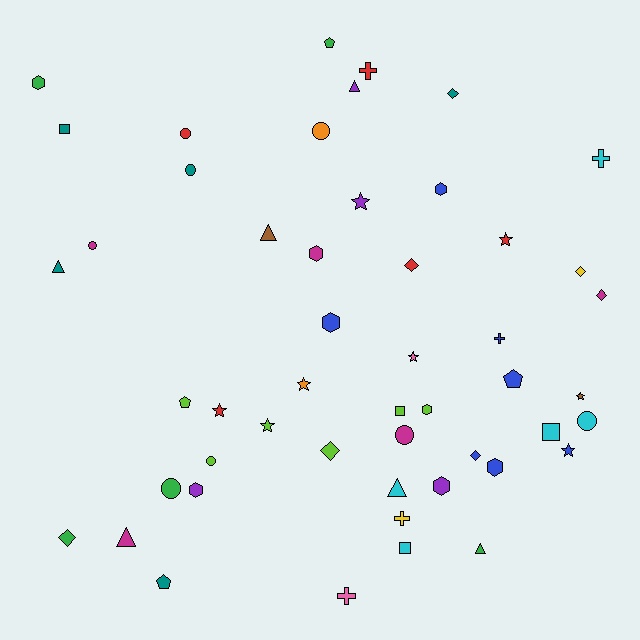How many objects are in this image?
There are 50 objects.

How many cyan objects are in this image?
There are 5 cyan objects.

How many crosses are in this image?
There are 5 crosses.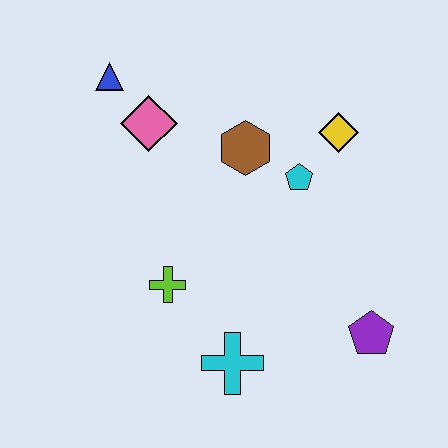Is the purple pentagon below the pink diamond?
Yes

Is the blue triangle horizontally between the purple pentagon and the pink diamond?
No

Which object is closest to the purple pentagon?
The cyan cross is closest to the purple pentagon.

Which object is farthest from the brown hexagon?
The purple pentagon is farthest from the brown hexagon.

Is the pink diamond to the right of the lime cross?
No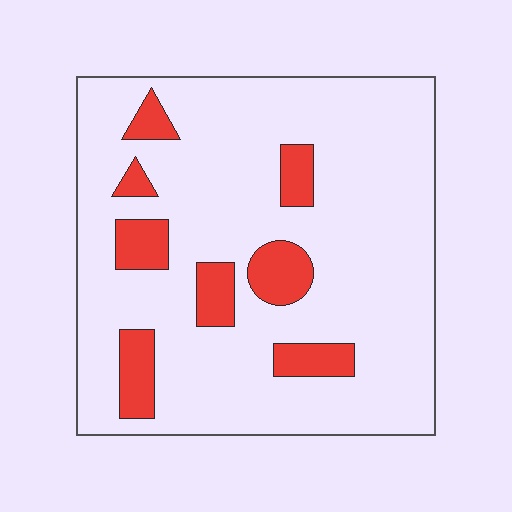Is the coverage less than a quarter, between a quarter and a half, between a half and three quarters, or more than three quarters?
Less than a quarter.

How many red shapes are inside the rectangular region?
8.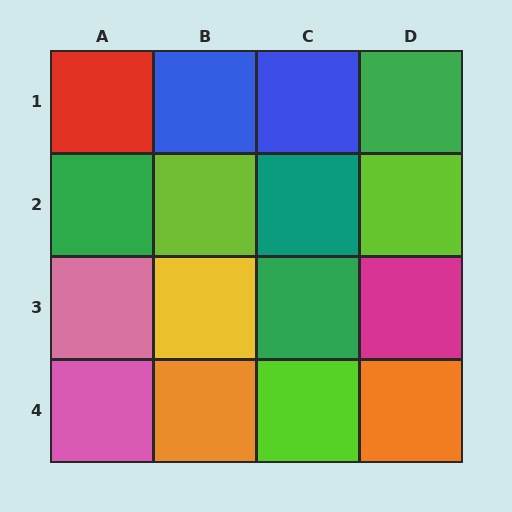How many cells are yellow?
1 cell is yellow.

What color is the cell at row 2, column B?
Lime.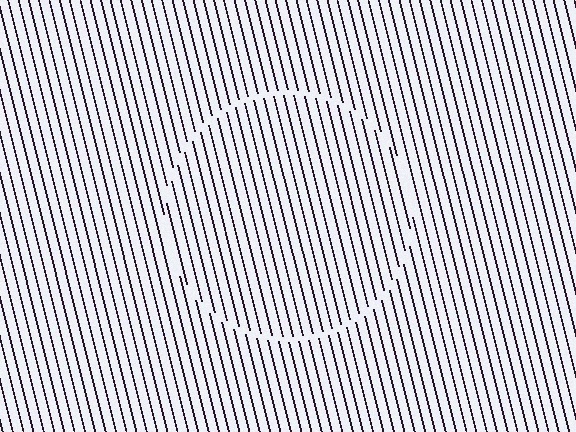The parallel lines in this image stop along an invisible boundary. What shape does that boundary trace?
An illusory circle. The interior of the shape contains the same grating, shifted by half a period — the contour is defined by the phase discontinuity where line-ends from the inner and outer gratings abut.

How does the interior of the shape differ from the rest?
The interior of the shape contains the same grating, shifted by half a period — the contour is defined by the phase discontinuity where line-ends from the inner and outer gratings abut.